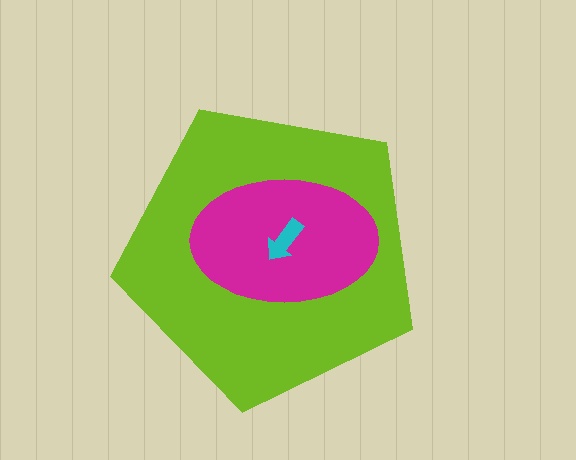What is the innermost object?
The cyan arrow.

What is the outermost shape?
The lime pentagon.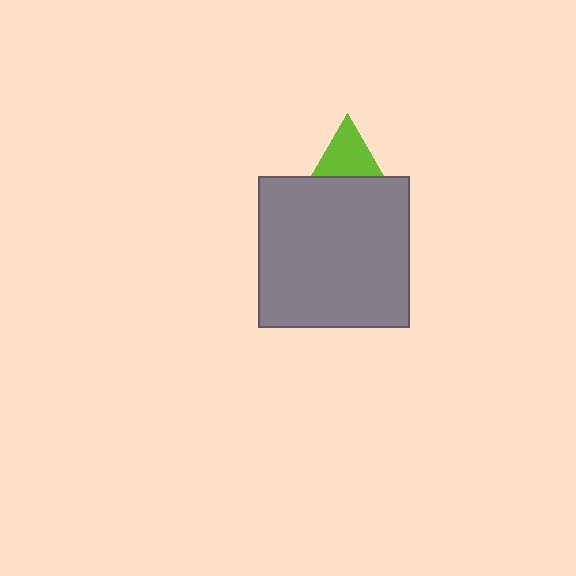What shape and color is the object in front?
The object in front is a gray square.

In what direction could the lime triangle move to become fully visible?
The lime triangle could move up. That would shift it out from behind the gray square entirely.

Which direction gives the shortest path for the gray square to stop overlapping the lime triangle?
Moving down gives the shortest separation.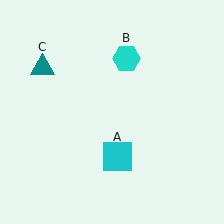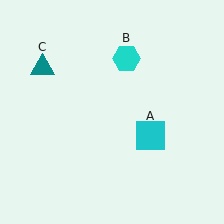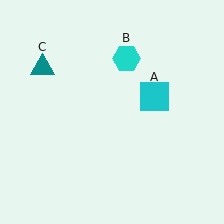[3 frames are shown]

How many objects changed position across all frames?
1 object changed position: cyan square (object A).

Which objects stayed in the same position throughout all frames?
Cyan hexagon (object B) and teal triangle (object C) remained stationary.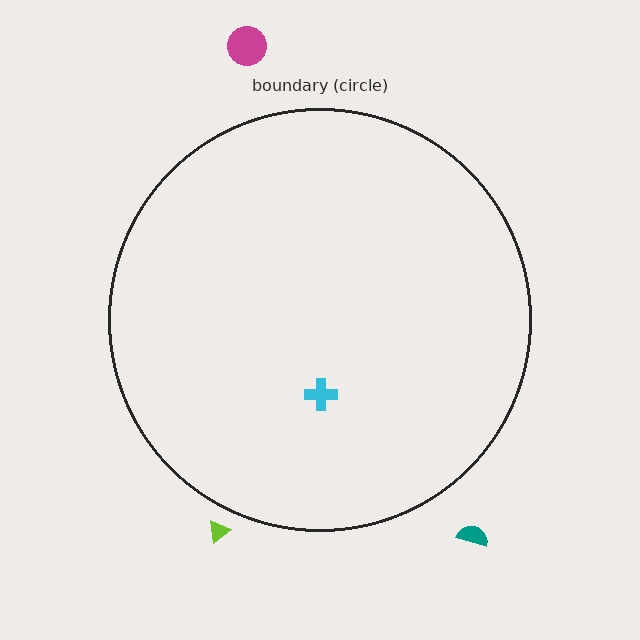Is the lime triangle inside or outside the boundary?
Outside.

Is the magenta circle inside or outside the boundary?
Outside.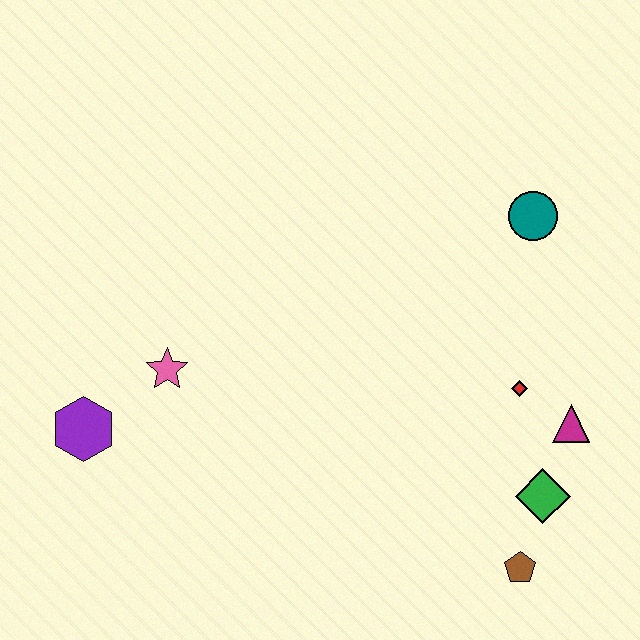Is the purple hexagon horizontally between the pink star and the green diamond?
No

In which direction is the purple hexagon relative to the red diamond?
The purple hexagon is to the left of the red diamond.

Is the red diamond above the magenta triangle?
Yes